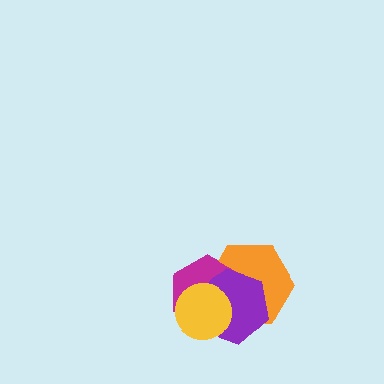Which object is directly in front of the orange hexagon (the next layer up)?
The magenta hexagon is directly in front of the orange hexagon.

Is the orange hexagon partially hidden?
Yes, it is partially covered by another shape.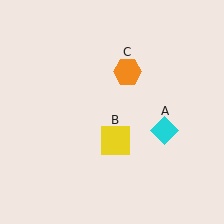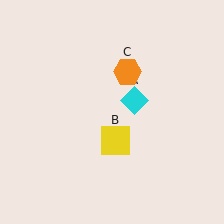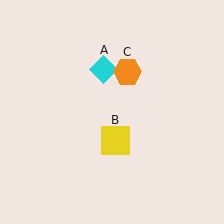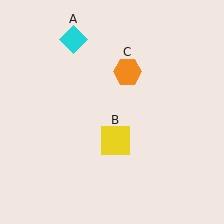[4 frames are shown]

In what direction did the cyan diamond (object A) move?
The cyan diamond (object A) moved up and to the left.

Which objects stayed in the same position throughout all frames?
Yellow square (object B) and orange hexagon (object C) remained stationary.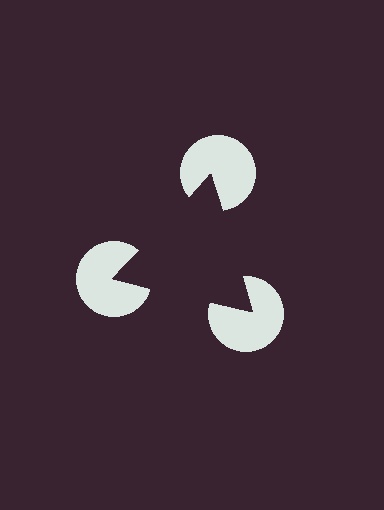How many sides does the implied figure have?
3 sides.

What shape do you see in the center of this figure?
An illusory triangle — its edges are inferred from the aligned wedge cuts in the pac-man discs, not physically drawn.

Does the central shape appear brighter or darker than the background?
It typically appears slightly darker than the background, even though no actual brightness change is drawn.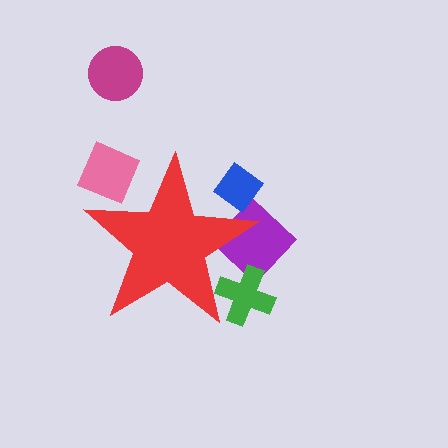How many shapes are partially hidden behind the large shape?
4 shapes are partially hidden.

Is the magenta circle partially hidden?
No, the magenta circle is fully visible.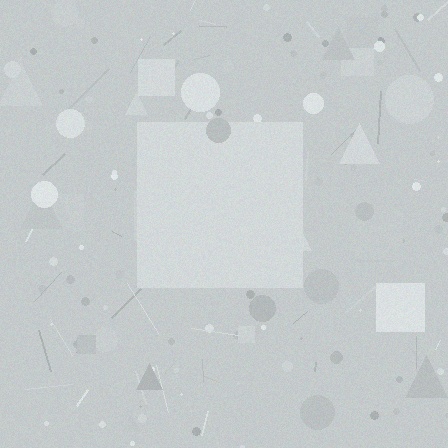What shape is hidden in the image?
A square is hidden in the image.